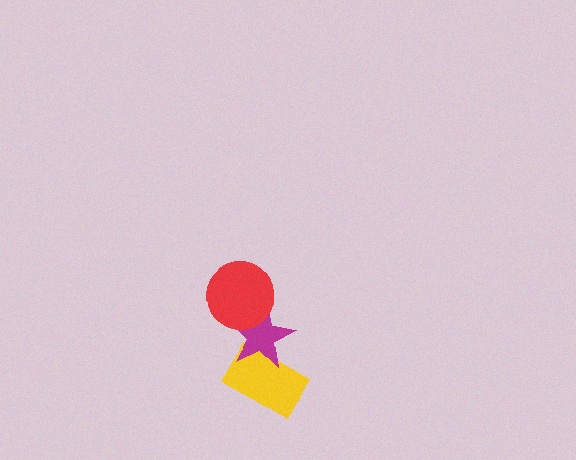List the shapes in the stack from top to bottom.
From top to bottom: the red circle, the magenta star, the yellow rectangle.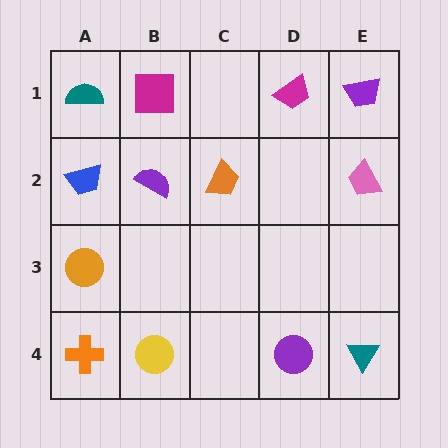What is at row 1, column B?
A magenta square.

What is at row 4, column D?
A purple circle.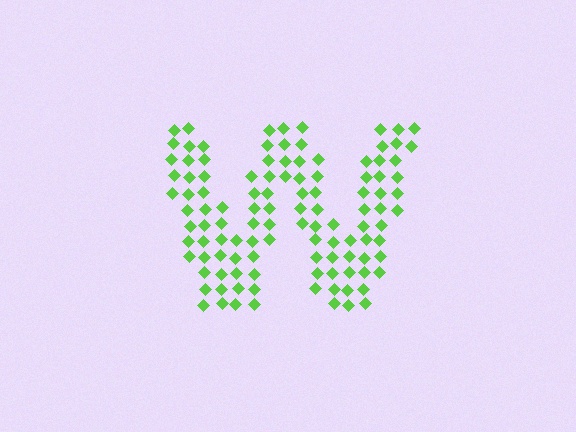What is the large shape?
The large shape is the letter W.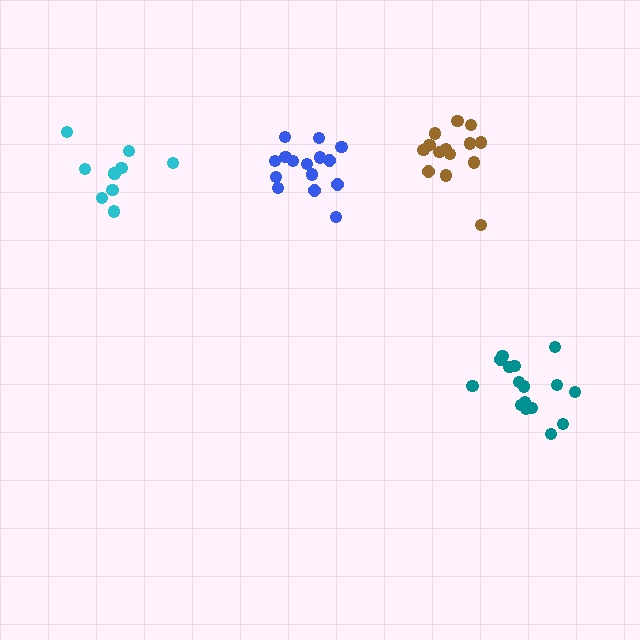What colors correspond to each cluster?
The clusters are colored: teal, cyan, blue, brown.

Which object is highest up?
The brown cluster is topmost.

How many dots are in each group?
Group 1: 16 dots, Group 2: 10 dots, Group 3: 15 dots, Group 4: 14 dots (55 total).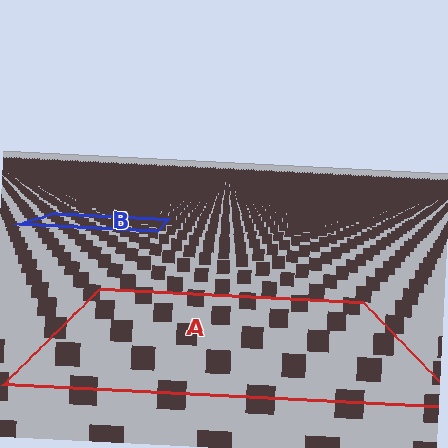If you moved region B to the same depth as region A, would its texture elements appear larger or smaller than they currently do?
They would appear larger. At a closer depth, the same texture elements are projected at a bigger on-screen size.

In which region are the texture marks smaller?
The texture marks are smaller in region B, because it is farther away.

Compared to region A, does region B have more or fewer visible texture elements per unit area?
Region B has more texture elements per unit area — they are packed more densely because it is farther away.